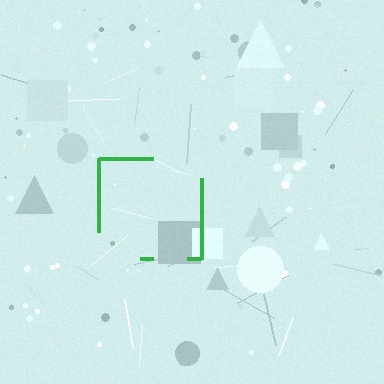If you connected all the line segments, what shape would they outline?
They would outline a square.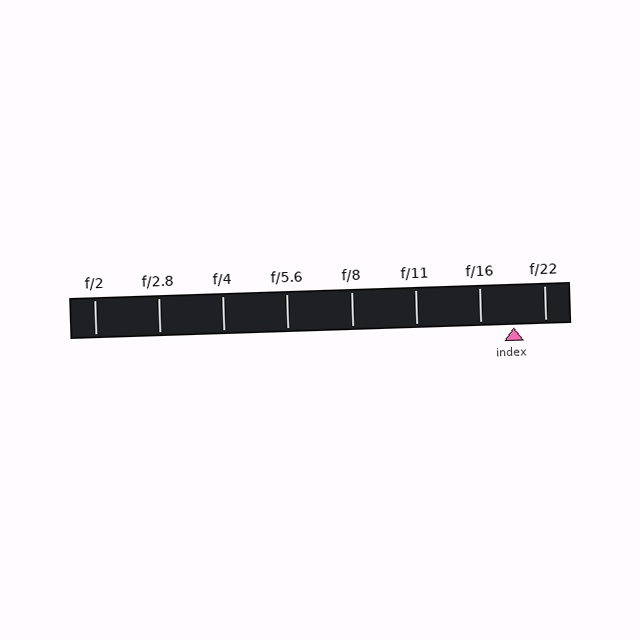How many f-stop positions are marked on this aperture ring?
There are 8 f-stop positions marked.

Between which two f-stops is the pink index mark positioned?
The index mark is between f/16 and f/22.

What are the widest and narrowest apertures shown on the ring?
The widest aperture shown is f/2 and the narrowest is f/22.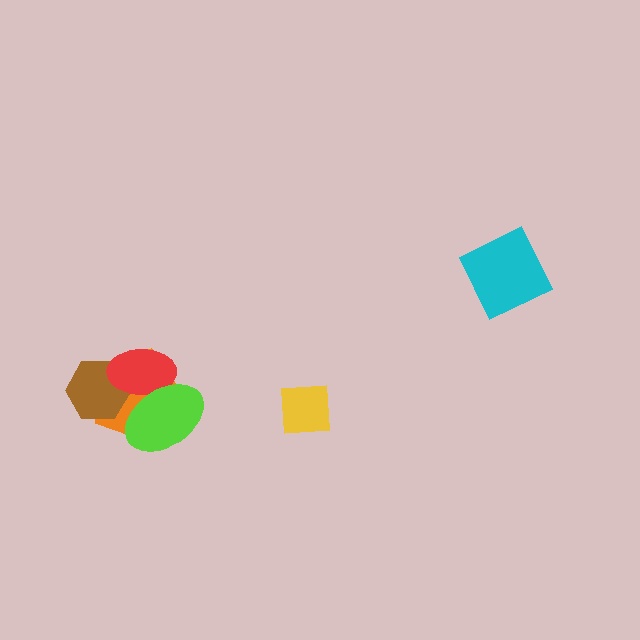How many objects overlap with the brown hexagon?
2 objects overlap with the brown hexagon.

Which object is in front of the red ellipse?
The lime ellipse is in front of the red ellipse.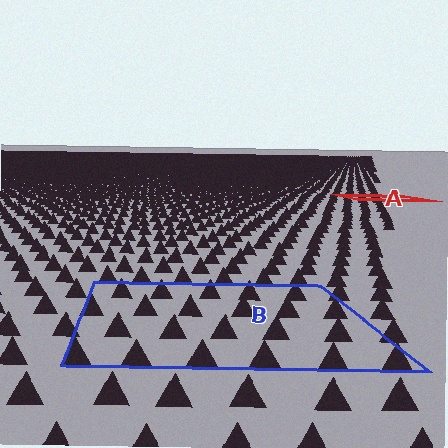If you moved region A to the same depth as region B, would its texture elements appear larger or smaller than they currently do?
They would appear larger. At a closer depth, the same texture elements are projected at a bigger on-screen size.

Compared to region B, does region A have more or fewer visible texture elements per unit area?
Region A has more texture elements per unit area — they are packed more densely because it is farther away.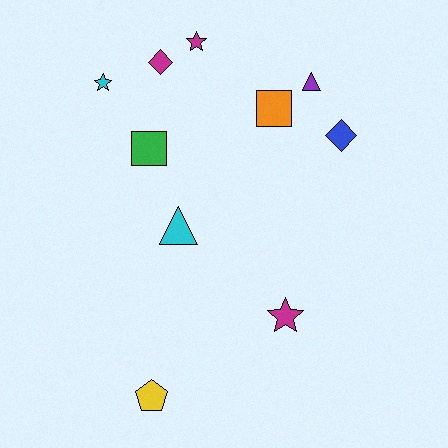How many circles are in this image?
There are no circles.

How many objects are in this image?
There are 10 objects.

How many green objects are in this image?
There is 1 green object.